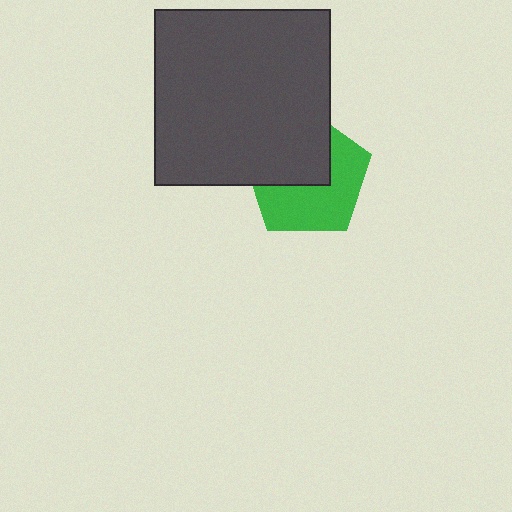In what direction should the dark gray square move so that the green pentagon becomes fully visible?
The dark gray square should move toward the upper-left. That is the shortest direction to clear the overlap and leave the green pentagon fully visible.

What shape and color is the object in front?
The object in front is a dark gray square.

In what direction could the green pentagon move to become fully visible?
The green pentagon could move toward the lower-right. That would shift it out from behind the dark gray square entirely.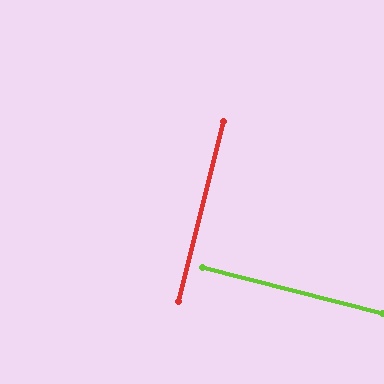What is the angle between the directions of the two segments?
Approximately 90 degrees.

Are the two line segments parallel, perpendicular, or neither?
Perpendicular — they meet at approximately 90°.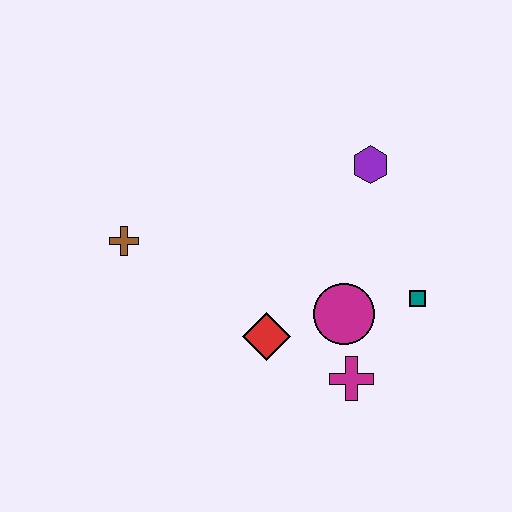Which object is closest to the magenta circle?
The magenta cross is closest to the magenta circle.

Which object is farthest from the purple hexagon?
The brown cross is farthest from the purple hexagon.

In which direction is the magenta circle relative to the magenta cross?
The magenta circle is above the magenta cross.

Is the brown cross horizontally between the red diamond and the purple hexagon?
No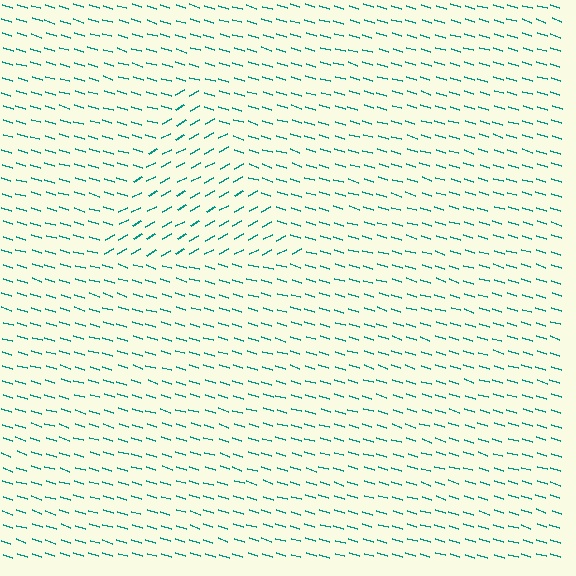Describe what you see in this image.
The image is filled with small teal line segments. A triangle region in the image has lines oriented differently from the surrounding lines, creating a visible texture boundary.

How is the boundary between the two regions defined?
The boundary is defined purely by a change in line orientation (approximately 45 degrees difference). All lines are the same color and thickness.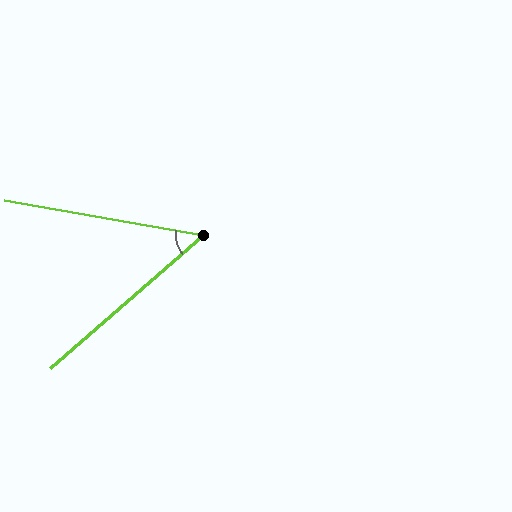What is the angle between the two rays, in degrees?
Approximately 51 degrees.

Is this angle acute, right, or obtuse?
It is acute.